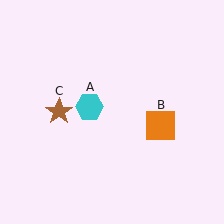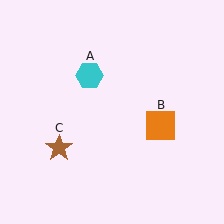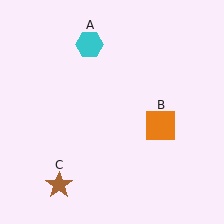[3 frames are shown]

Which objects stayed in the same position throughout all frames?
Orange square (object B) remained stationary.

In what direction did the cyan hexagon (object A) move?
The cyan hexagon (object A) moved up.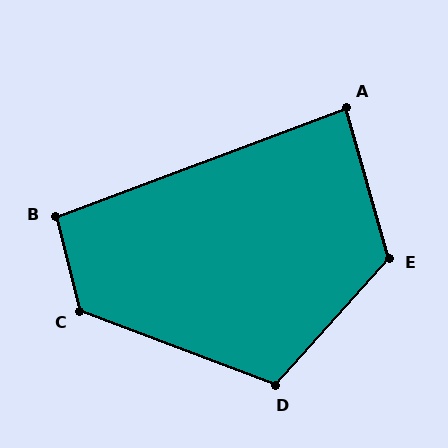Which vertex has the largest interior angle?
C, at approximately 125 degrees.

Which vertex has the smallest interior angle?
A, at approximately 85 degrees.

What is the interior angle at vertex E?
Approximately 122 degrees (obtuse).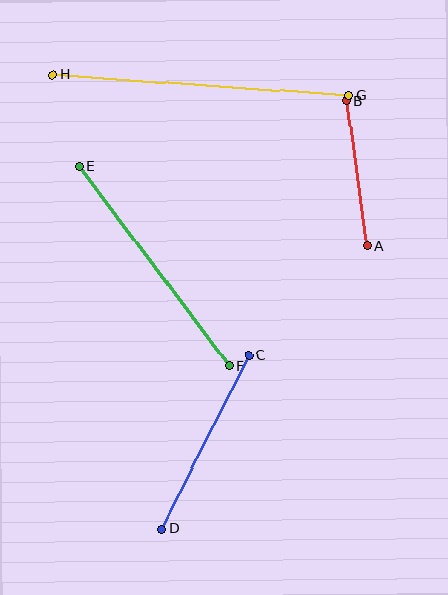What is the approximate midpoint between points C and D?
The midpoint is at approximately (205, 442) pixels.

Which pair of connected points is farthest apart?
Points G and H are farthest apart.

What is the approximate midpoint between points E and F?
The midpoint is at approximately (154, 266) pixels.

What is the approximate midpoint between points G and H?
The midpoint is at approximately (201, 85) pixels.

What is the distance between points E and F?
The distance is approximately 249 pixels.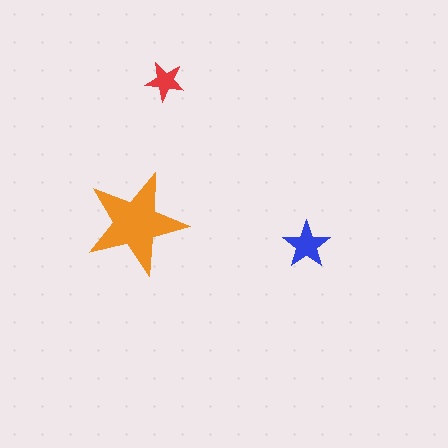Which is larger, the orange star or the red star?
The orange one.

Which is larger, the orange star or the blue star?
The orange one.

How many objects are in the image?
There are 3 objects in the image.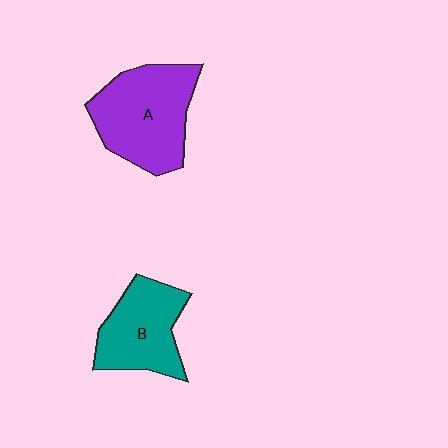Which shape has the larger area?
Shape A (purple).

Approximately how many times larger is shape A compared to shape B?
Approximately 1.3 times.